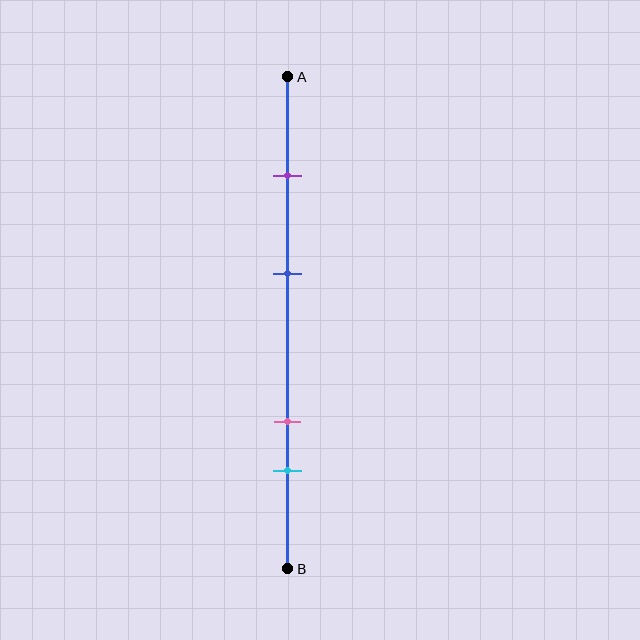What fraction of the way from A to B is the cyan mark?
The cyan mark is approximately 80% (0.8) of the way from A to B.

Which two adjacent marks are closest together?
The pink and cyan marks are the closest adjacent pair.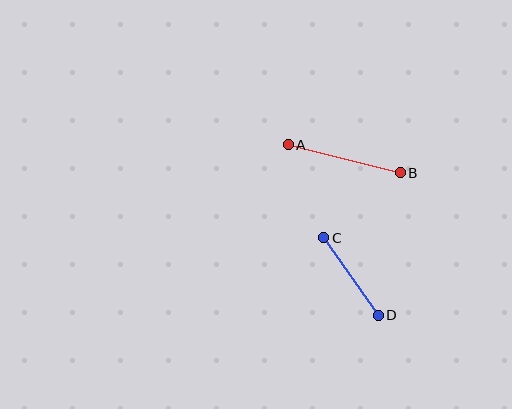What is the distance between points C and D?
The distance is approximately 95 pixels.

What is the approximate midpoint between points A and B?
The midpoint is at approximately (344, 159) pixels.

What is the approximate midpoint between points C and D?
The midpoint is at approximately (351, 277) pixels.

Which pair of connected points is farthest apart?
Points A and B are farthest apart.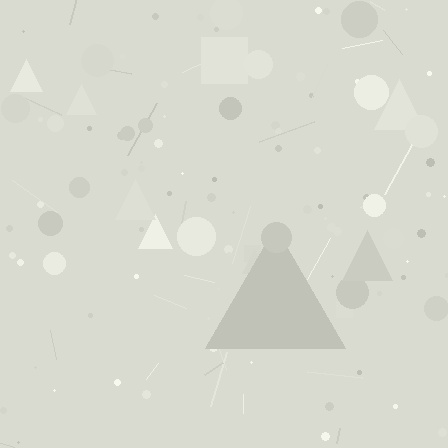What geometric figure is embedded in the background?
A triangle is embedded in the background.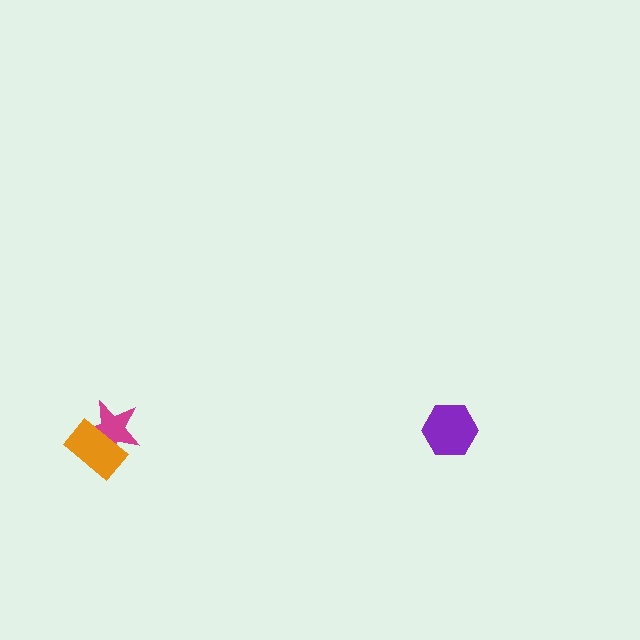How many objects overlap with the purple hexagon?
0 objects overlap with the purple hexagon.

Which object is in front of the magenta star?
The orange rectangle is in front of the magenta star.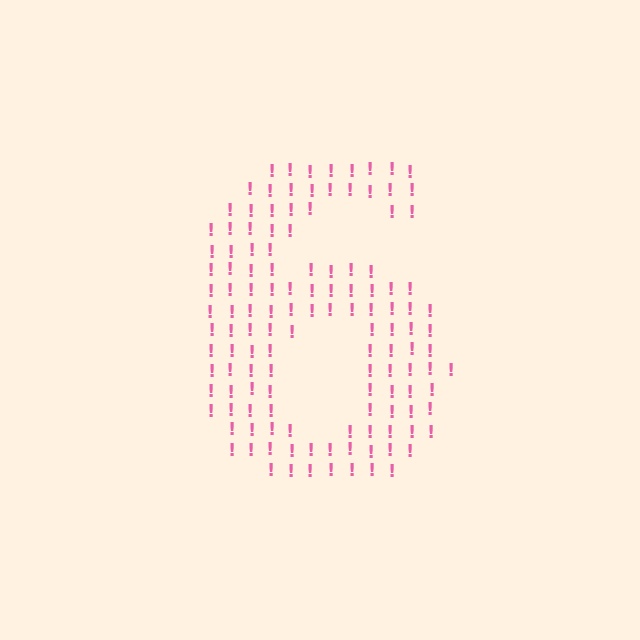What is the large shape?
The large shape is the digit 6.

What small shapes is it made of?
It is made of small exclamation marks.